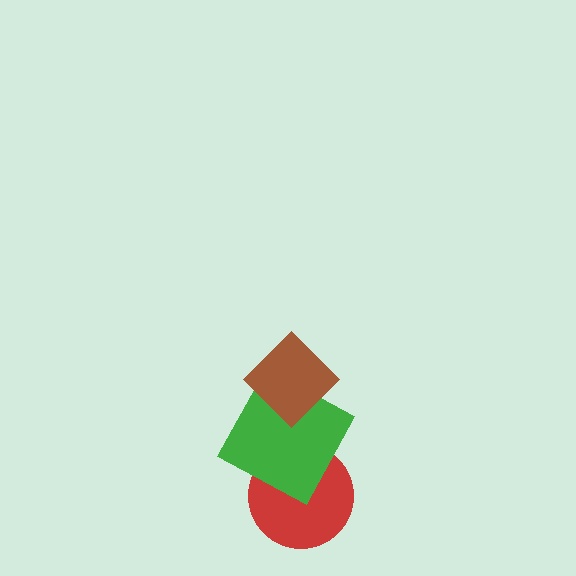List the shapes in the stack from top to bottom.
From top to bottom: the brown diamond, the green square, the red circle.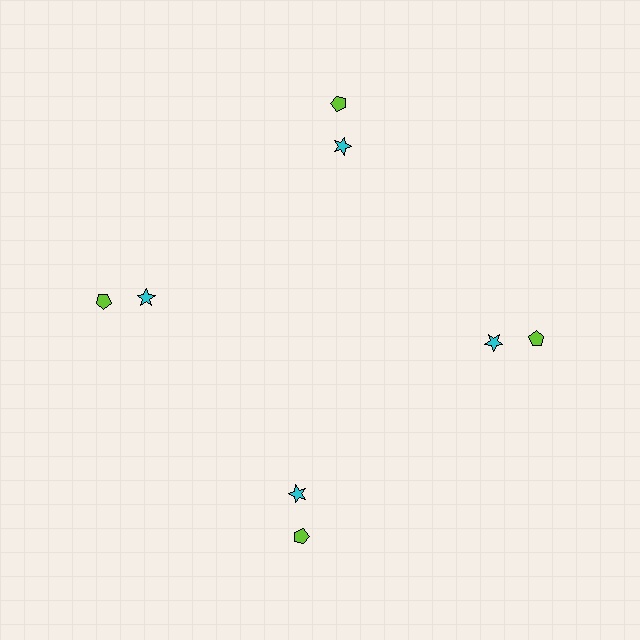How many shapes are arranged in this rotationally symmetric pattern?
There are 8 shapes, arranged in 4 groups of 2.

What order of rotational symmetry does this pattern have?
This pattern has 4-fold rotational symmetry.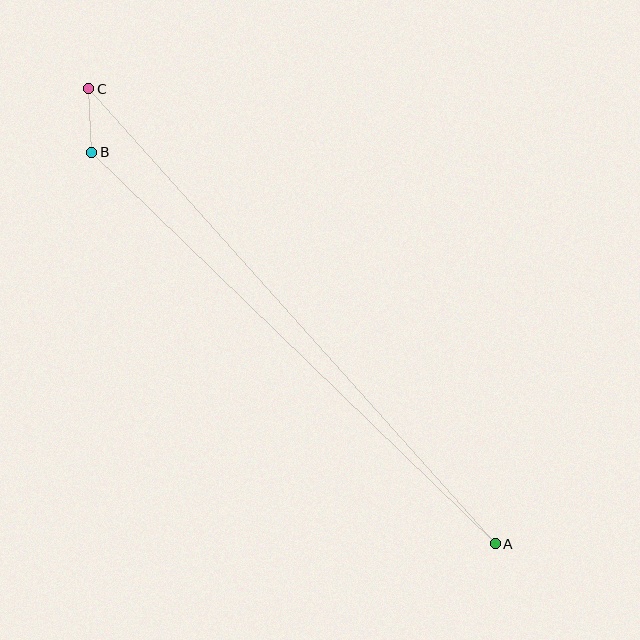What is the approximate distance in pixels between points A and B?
The distance between A and B is approximately 563 pixels.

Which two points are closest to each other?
Points B and C are closest to each other.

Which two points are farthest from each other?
Points A and C are farthest from each other.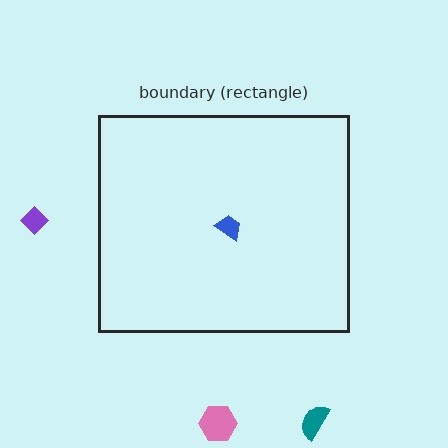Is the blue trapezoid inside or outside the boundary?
Inside.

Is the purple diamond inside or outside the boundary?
Outside.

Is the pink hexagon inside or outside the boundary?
Outside.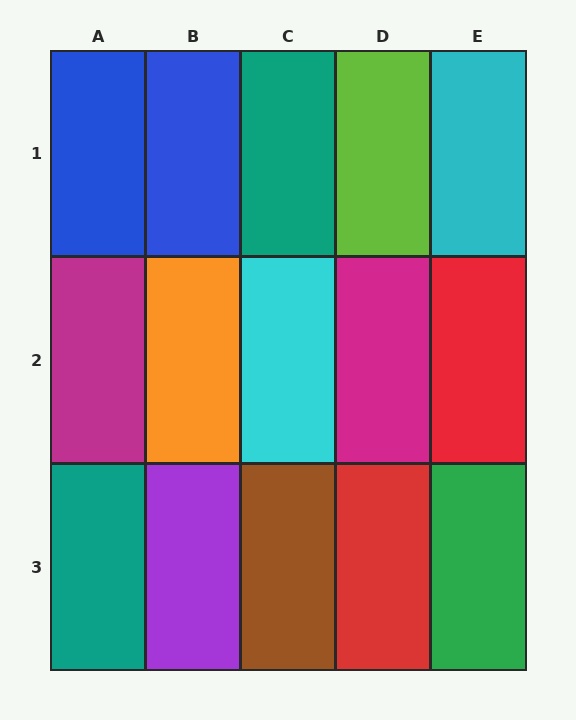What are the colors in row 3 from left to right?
Teal, purple, brown, red, green.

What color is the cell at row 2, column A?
Magenta.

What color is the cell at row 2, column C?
Cyan.